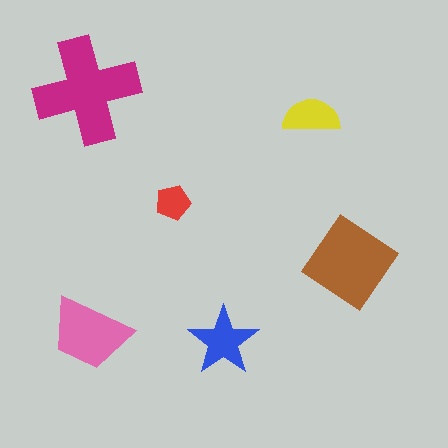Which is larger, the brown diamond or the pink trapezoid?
The brown diamond.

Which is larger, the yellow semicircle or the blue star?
The blue star.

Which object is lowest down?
The blue star is bottommost.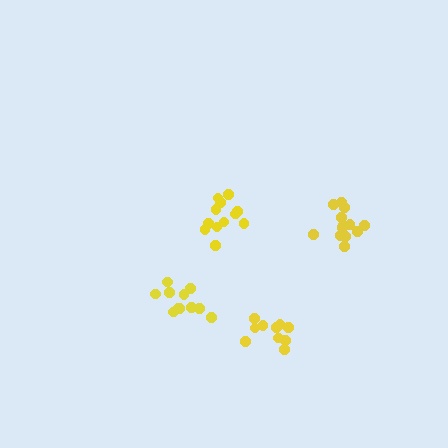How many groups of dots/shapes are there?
There are 4 groups.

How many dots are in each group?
Group 1: 10 dots, Group 2: 13 dots, Group 3: 12 dots, Group 4: 12 dots (47 total).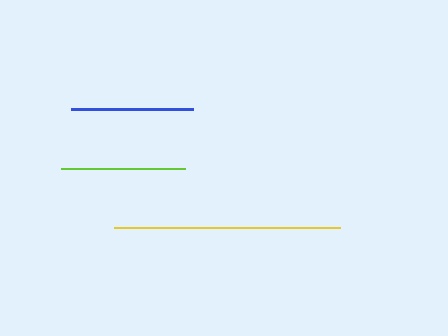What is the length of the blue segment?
The blue segment is approximately 123 pixels long.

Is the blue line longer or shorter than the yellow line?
The yellow line is longer than the blue line.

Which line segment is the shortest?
The blue line is the shortest at approximately 123 pixels.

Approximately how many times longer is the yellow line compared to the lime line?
The yellow line is approximately 1.8 times the length of the lime line.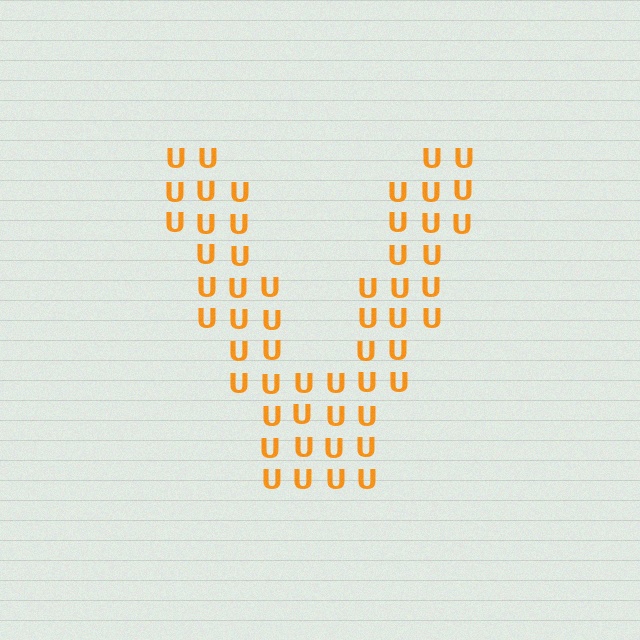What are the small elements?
The small elements are letter U's.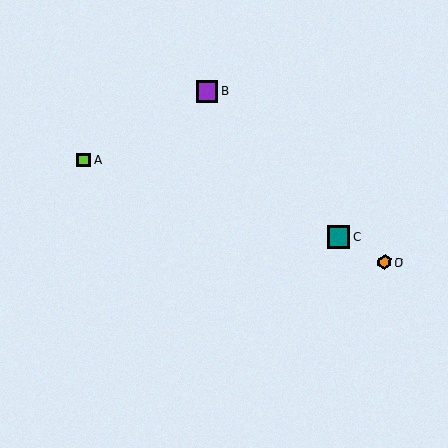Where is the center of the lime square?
The center of the lime square is at (84, 160).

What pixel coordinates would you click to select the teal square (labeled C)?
Click at (339, 237) to select the teal square C.